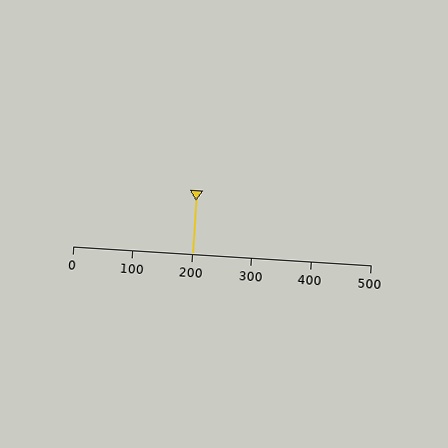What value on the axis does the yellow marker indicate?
The marker indicates approximately 200.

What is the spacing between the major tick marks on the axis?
The major ticks are spaced 100 apart.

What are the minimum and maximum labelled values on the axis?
The axis runs from 0 to 500.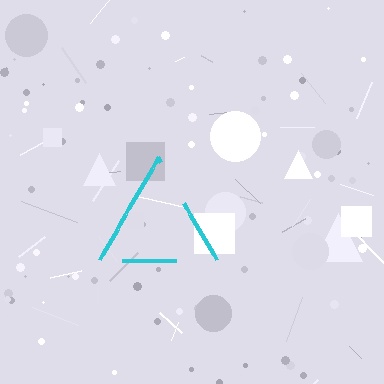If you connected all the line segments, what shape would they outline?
They would outline a triangle.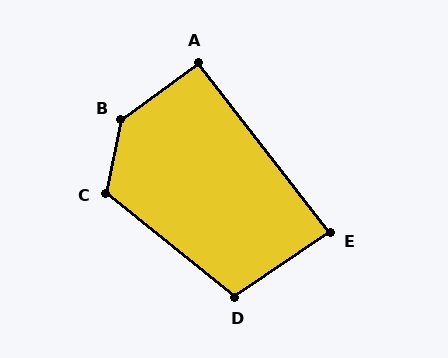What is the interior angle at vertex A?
Approximately 92 degrees (approximately right).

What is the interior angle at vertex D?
Approximately 107 degrees (obtuse).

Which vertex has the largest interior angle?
B, at approximately 138 degrees.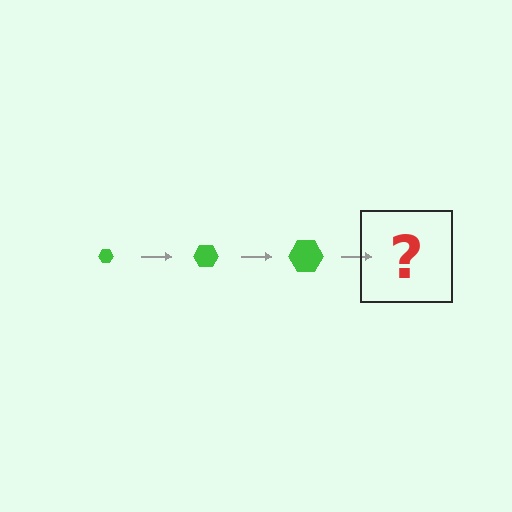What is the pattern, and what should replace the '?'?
The pattern is that the hexagon gets progressively larger each step. The '?' should be a green hexagon, larger than the previous one.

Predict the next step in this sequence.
The next step is a green hexagon, larger than the previous one.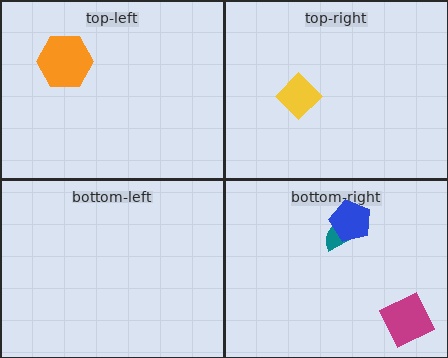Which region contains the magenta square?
The bottom-right region.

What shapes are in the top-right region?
The yellow diamond.